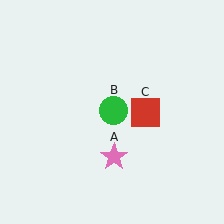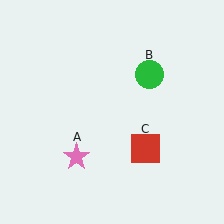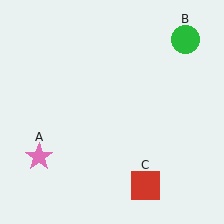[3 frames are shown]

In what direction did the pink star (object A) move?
The pink star (object A) moved left.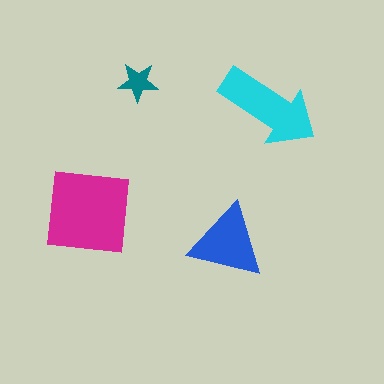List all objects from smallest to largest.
The teal star, the blue triangle, the cyan arrow, the magenta square.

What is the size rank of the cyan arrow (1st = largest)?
2nd.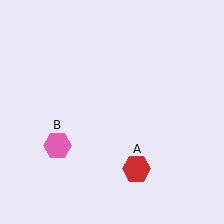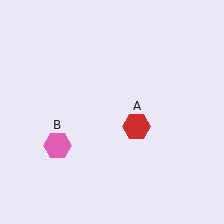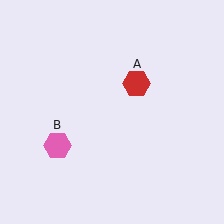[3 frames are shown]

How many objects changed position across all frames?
1 object changed position: red hexagon (object A).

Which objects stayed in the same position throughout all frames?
Pink hexagon (object B) remained stationary.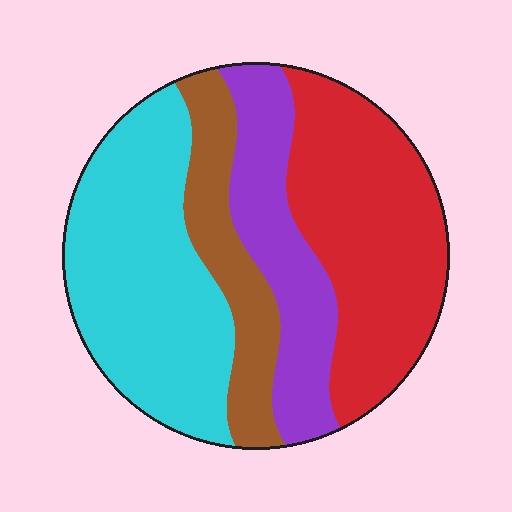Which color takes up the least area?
Brown, at roughly 15%.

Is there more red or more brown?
Red.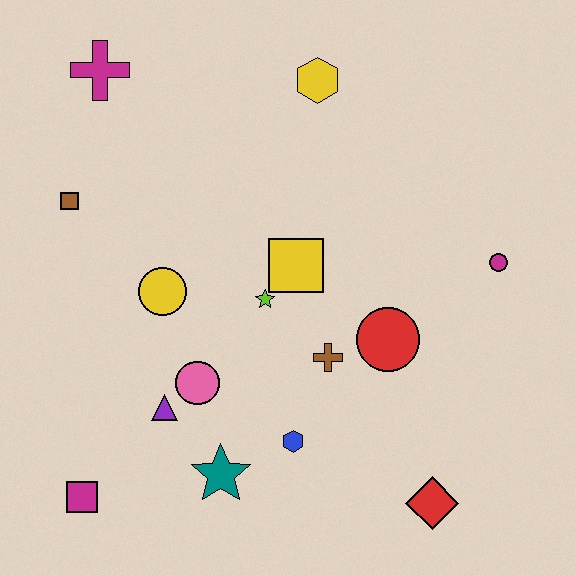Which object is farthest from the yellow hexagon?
The magenta square is farthest from the yellow hexagon.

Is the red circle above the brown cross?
Yes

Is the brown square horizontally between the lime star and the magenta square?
No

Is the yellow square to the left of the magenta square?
No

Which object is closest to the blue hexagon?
The teal star is closest to the blue hexagon.